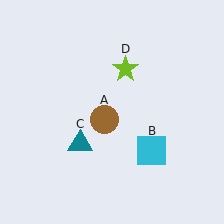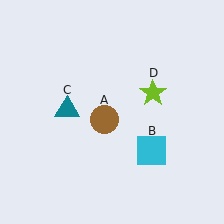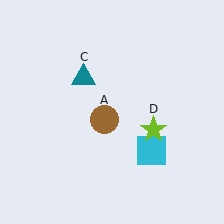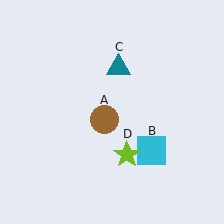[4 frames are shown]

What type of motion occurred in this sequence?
The teal triangle (object C), lime star (object D) rotated clockwise around the center of the scene.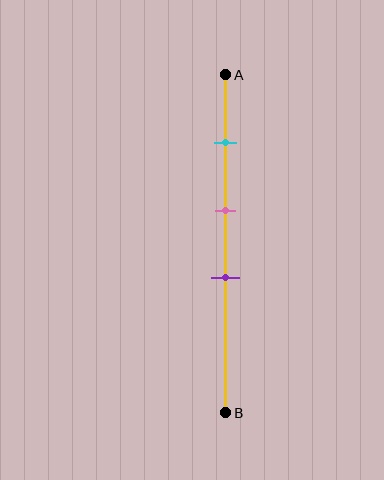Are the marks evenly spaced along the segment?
Yes, the marks are approximately evenly spaced.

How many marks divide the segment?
There are 3 marks dividing the segment.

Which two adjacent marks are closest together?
The pink and purple marks are the closest adjacent pair.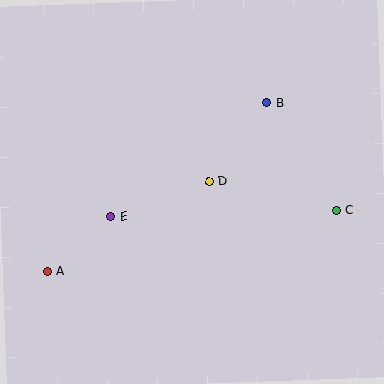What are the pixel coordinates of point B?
Point B is at (267, 103).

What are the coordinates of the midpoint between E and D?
The midpoint between E and D is at (160, 199).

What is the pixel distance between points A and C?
The distance between A and C is 295 pixels.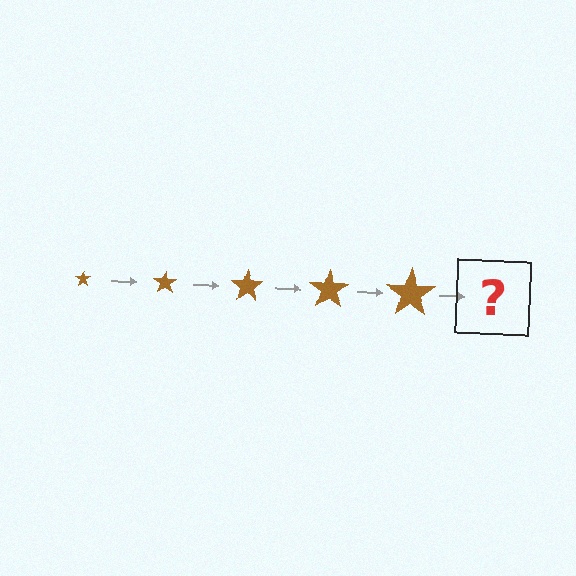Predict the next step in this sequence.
The next step is a brown star, larger than the previous one.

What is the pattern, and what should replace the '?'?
The pattern is that the star gets progressively larger each step. The '?' should be a brown star, larger than the previous one.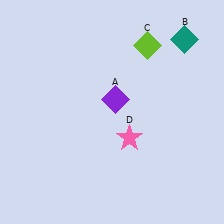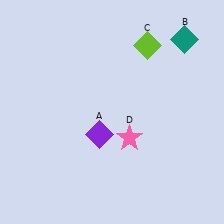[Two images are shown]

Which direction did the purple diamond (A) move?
The purple diamond (A) moved down.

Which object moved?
The purple diamond (A) moved down.